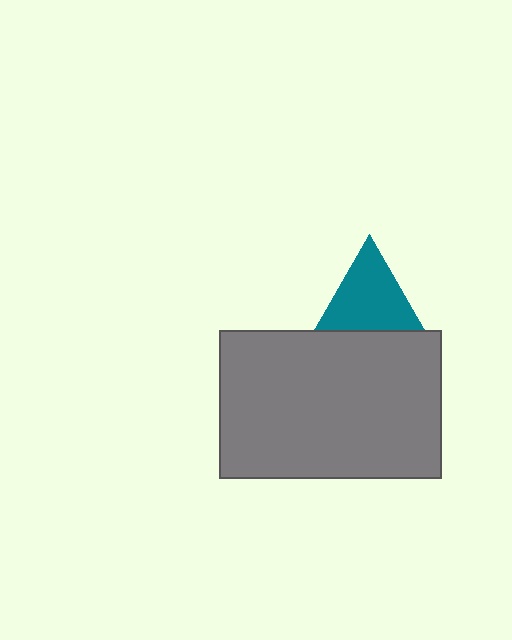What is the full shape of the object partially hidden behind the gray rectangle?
The partially hidden object is a teal triangle.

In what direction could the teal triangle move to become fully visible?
The teal triangle could move up. That would shift it out from behind the gray rectangle entirely.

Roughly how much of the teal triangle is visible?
Most of it is visible (roughly 68%).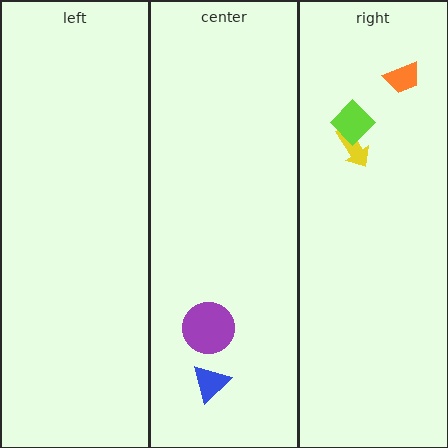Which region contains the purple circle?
The center region.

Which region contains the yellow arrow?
The right region.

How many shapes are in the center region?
2.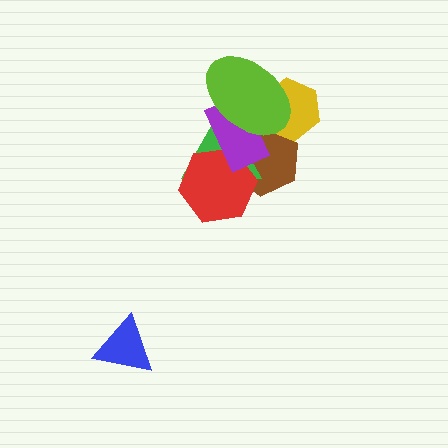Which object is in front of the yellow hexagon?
The lime ellipse is in front of the yellow hexagon.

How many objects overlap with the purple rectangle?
5 objects overlap with the purple rectangle.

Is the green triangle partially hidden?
Yes, it is partially covered by another shape.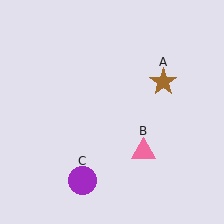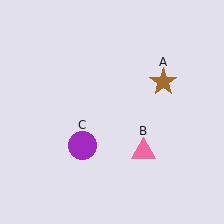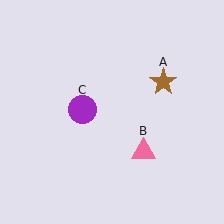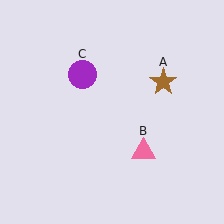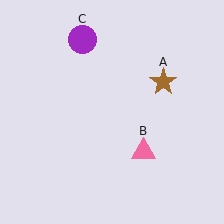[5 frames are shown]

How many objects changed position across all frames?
1 object changed position: purple circle (object C).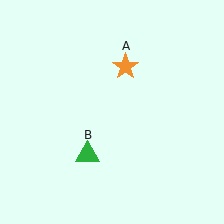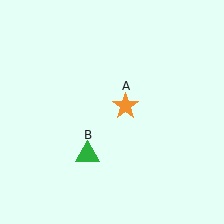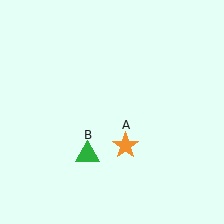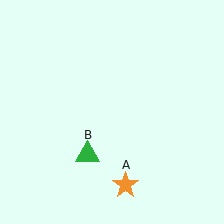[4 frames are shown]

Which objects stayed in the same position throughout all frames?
Green triangle (object B) remained stationary.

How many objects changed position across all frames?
1 object changed position: orange star (object A).